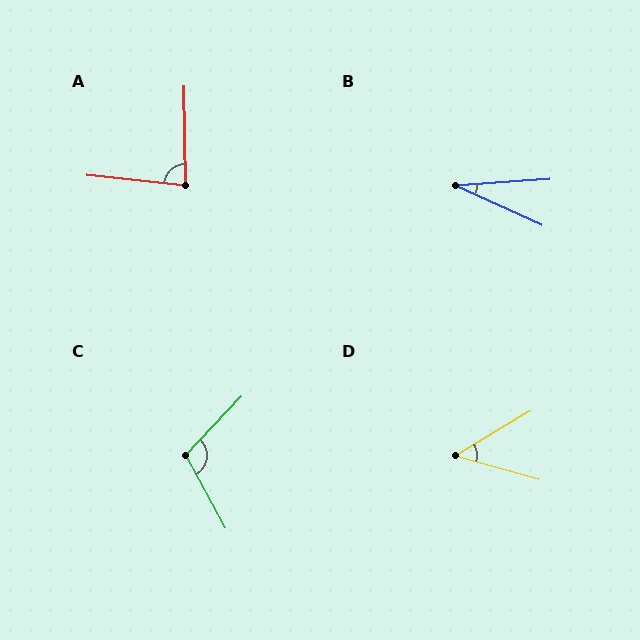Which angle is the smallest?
B, at approximately 28 degrees.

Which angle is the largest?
C, at approximately 108 degrees.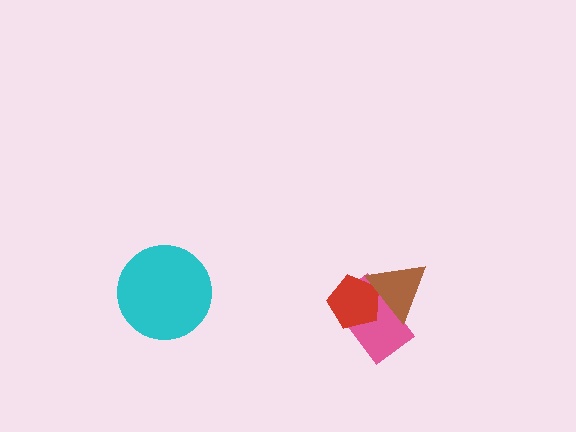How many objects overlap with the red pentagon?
2 objects overlap with the red pentagon.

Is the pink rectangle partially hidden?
Yes, it is partially covered by another shape.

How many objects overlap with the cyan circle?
0 objects overlap with the cyan circle.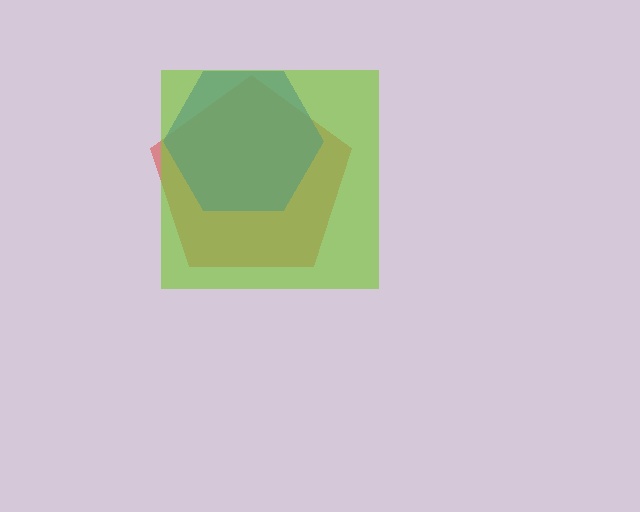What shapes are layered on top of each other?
The layered shapes are: a red pentagon, a blue hexagon, a lime square.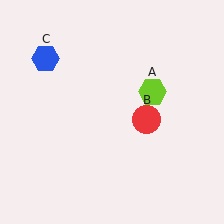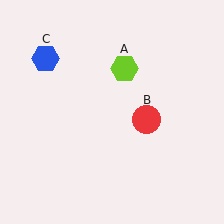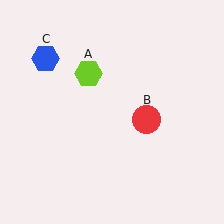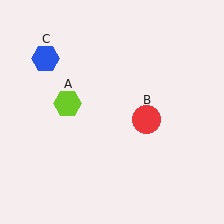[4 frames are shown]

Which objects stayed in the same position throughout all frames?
Red circle (object B) and blue hexagon (object C) remained stationary.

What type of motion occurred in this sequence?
The lime hexagon (object A) rotated counterclockwise around the center of the scene.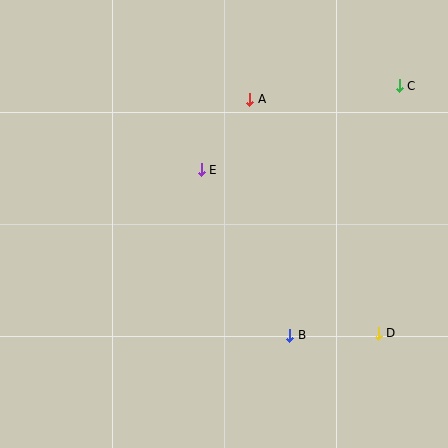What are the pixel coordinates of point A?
Point A is at (250, 99).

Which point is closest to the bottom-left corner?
Point B is closest to the bottom-left corner.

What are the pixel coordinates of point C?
Point C is at (399, 86).